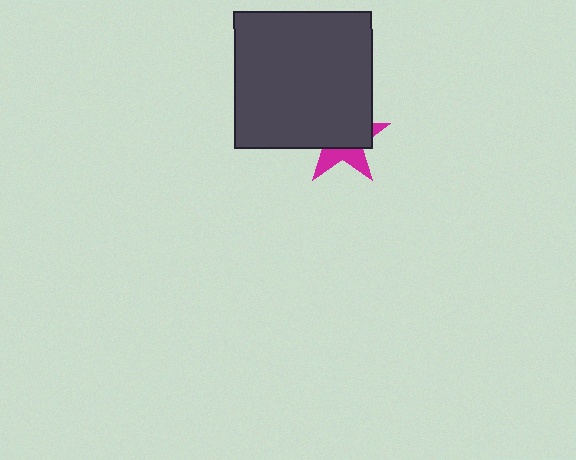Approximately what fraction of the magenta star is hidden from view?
Roughly 65% of the magenta star is hidden behind the dark gray square.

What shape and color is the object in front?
The object in front is a dark gray square.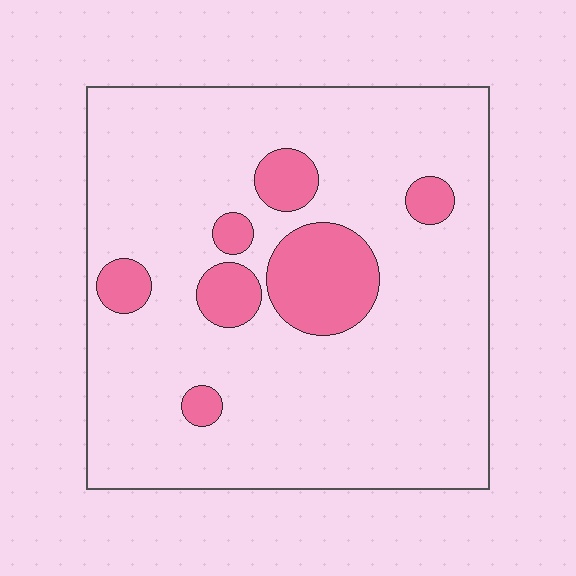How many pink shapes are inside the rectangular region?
7.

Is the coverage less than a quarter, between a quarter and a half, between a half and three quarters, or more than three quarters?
Less than a quarter.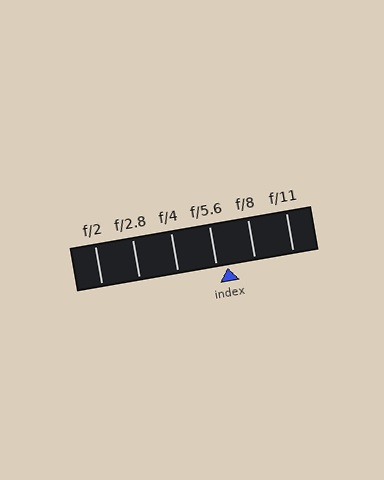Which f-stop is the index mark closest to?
The index mark is closest to f/5.6.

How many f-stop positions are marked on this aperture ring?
There are 6 f-stop positions marked.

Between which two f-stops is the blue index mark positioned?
The index mark is between f/5.6 and f/8.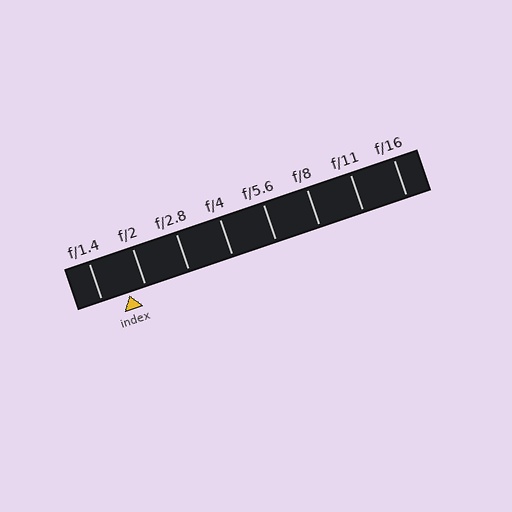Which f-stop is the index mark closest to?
The index mark is closest to f/2.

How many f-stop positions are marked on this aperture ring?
There are 8 f-stop positions marked.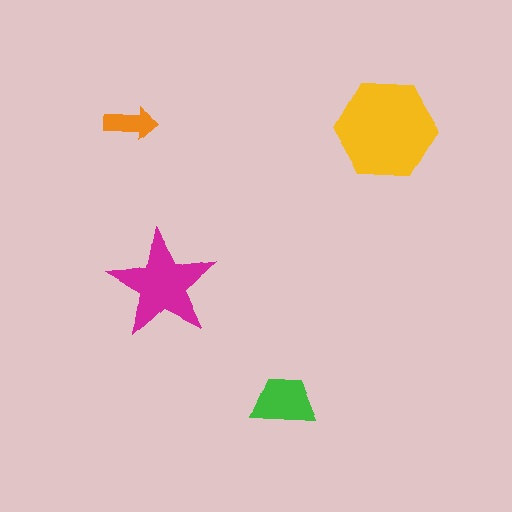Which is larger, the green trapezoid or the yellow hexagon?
The yellow hexagon.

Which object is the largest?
The yellow hexagon.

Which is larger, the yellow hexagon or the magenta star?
The yellow hexagon.